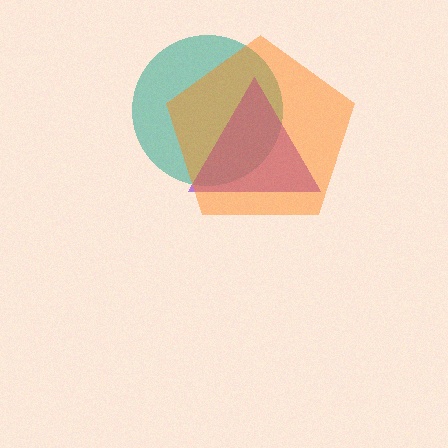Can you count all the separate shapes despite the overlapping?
Yes, there are 3 separate shapes.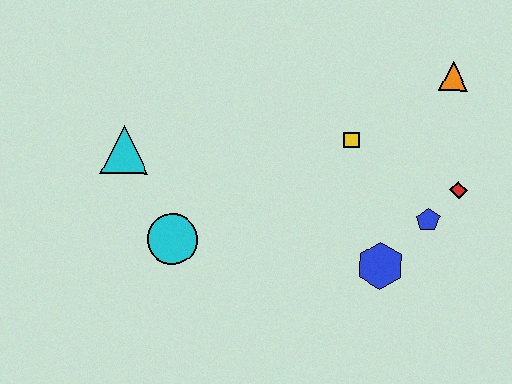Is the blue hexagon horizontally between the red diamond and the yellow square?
Yes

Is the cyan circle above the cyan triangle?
No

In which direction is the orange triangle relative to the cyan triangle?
The orange triangle is to the right of the cyan triangle.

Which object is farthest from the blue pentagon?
The cyan triangle is farthest from the blue pentagon.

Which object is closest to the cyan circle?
The cyan triangle is closest to the cyan circle.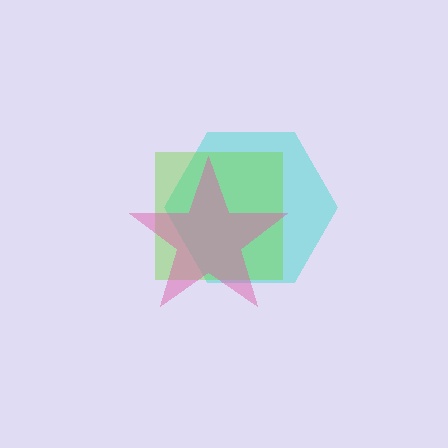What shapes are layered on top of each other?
The layered shapes are: a cyan hexagon, a lime square, a pink star.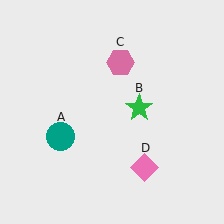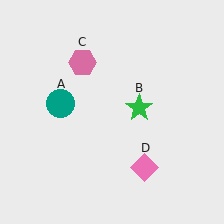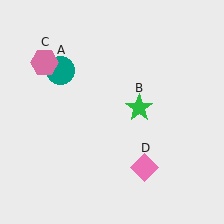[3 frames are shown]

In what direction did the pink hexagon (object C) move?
The pink hexagon (object C) moved left.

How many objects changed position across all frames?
2 objects changed position: teal circle (object A), pink hexagon (object C).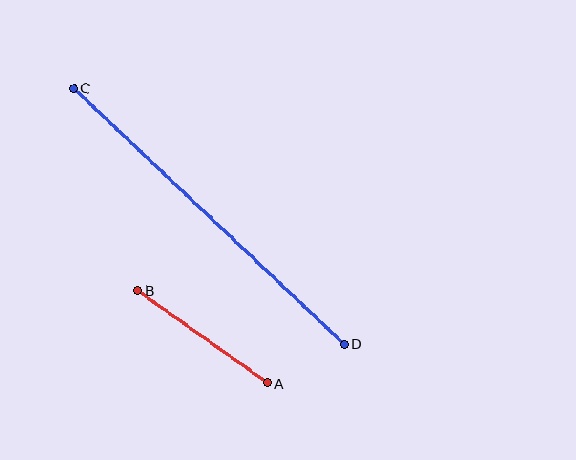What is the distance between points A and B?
The distance is approximately 159 pixels.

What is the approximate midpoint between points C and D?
The midpoint is at approximately (209, 216) pixels.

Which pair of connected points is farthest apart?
Points C and D are farthest apart.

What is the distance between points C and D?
The distance is approximately 372 pixels.